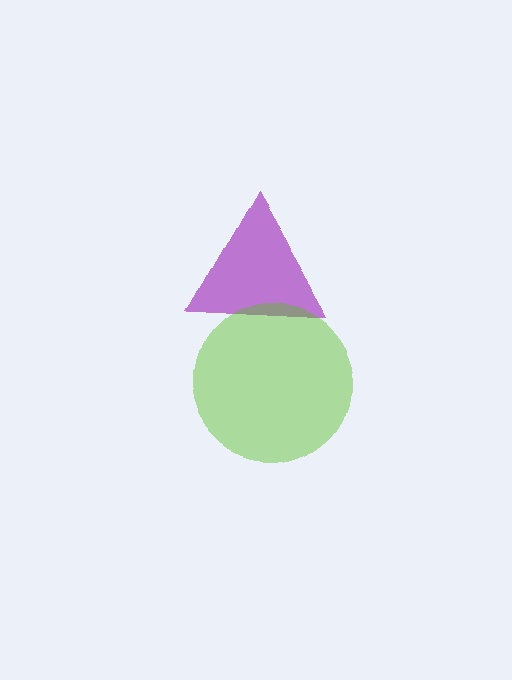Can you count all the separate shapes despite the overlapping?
Yes, there are 2 separate shapes.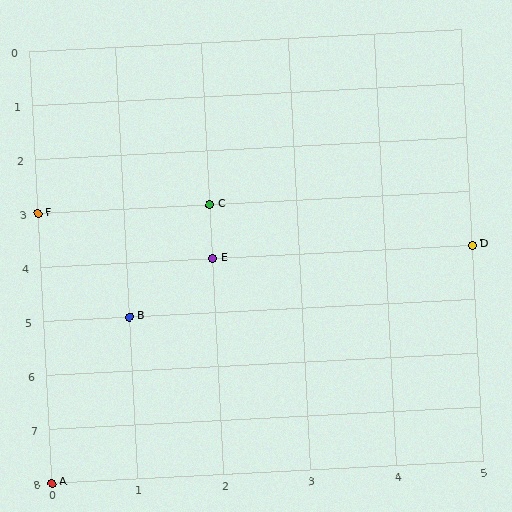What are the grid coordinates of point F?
Point F is at grid coordinates (0, 3).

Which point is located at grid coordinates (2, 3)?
Point C is at (2, 3).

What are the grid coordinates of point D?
Point D is at grid coordinates (5, 4).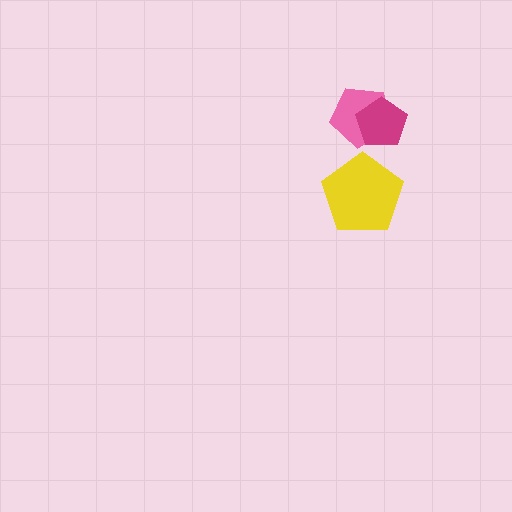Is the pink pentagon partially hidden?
Yes, it is partially covered by another shape.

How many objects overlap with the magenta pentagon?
1 object overlaps with the magenta pentagon.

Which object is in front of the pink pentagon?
The magenta pentagon is in front of the pink pentagon.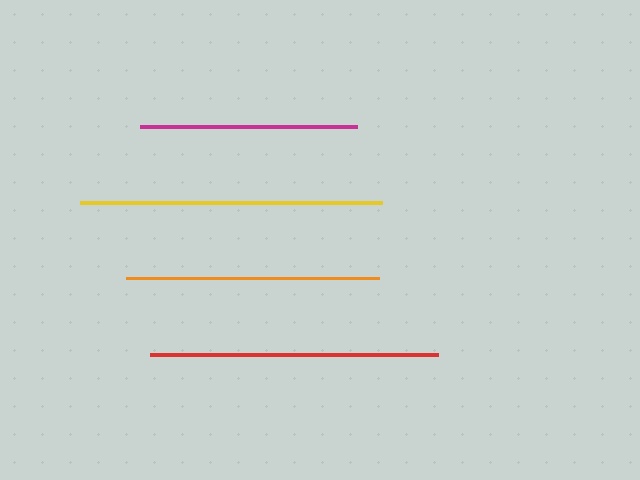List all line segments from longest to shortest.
From longest to shortest: yellow, red, orange, magenta.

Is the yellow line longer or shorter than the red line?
The yellow line is longer than the red line.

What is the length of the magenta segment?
The magenta segment is approximately 216 pixels long.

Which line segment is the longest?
The yellow line is the longest at approximately 302 pixels.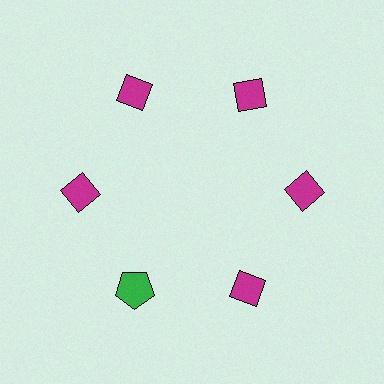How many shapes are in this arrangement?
There are 6 shapes arranged in a ring pattern.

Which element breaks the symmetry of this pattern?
The green pentagon at roughly the 7 o'clock position breaks the symmetry. All other shapes are magenta diamonds.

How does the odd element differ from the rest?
It differs in both color (green instead of magenta) and shape (pentagon instead of diamond).